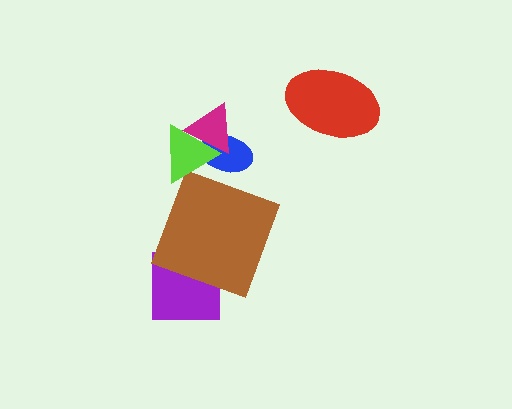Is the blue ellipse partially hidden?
Yes, it is partially covered by another shape.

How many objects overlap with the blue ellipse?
2 objects overlap with the blue ellipse.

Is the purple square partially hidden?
Yes, it is partially covered by another shape.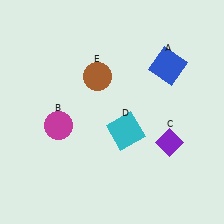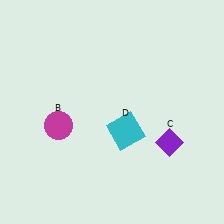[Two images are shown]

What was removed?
The blue square (A), the brown circle (E) were removed in Image 2.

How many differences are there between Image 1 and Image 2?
There are 2 differences between the two images.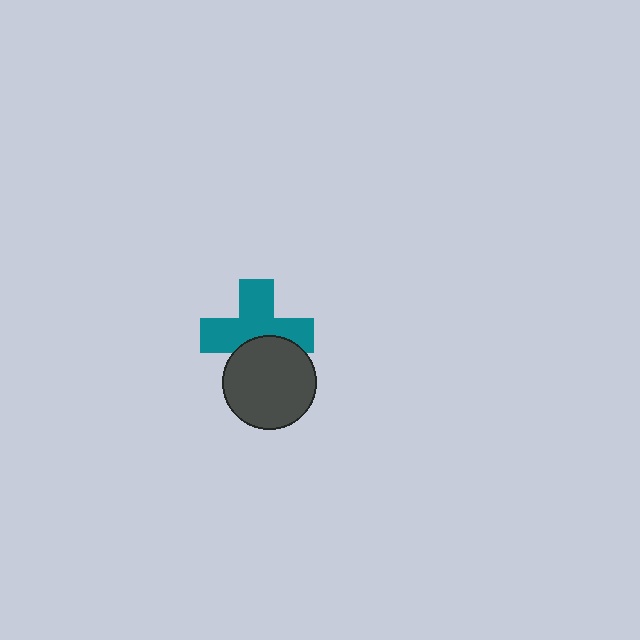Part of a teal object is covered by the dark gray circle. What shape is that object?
It is a cross.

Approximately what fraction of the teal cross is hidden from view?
Roughly 34% of the teal cross is hidden behind the dark gray circle.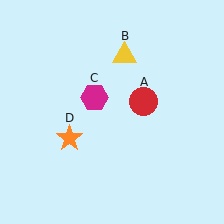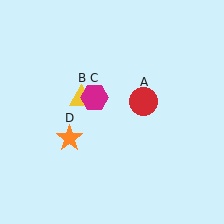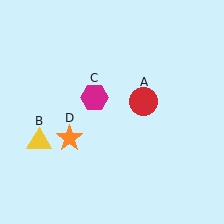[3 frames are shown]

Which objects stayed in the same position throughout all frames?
Red circle (object A) and magenta hexagon (object C) and orange star (object D) remained stationary.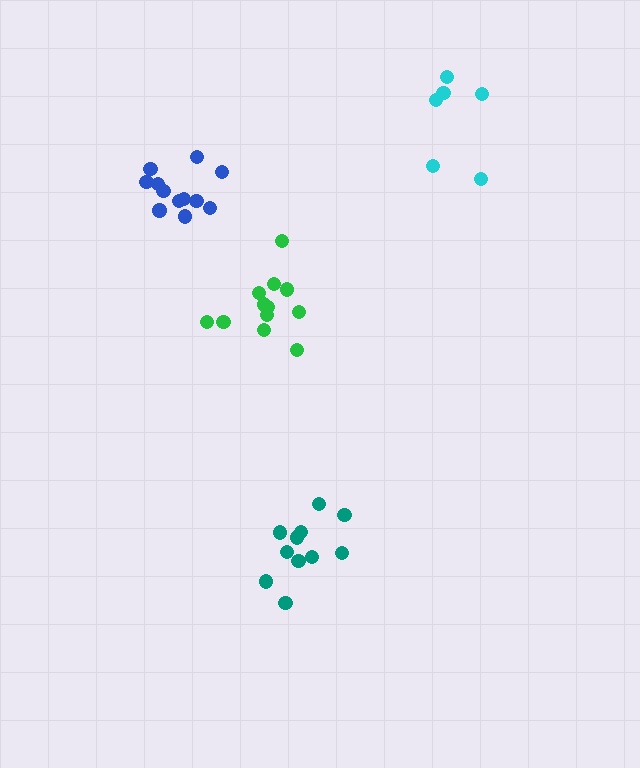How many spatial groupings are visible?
There are 4 spatial groupings.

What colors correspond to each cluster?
The clusters are colored: cyan, green, teal, blue.